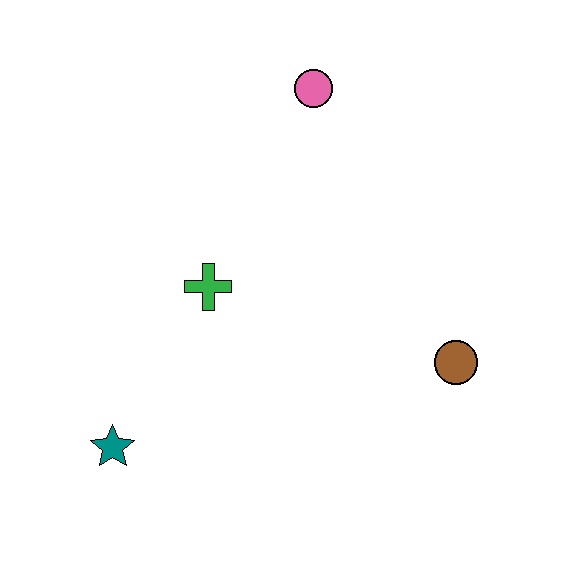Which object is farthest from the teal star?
The pink circle is farthest from the teal star.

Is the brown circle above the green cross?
No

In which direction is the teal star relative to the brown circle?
The teal star is to the left of the brown circle.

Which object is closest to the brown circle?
The green cross is closest to the brown circle.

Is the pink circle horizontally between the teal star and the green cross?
No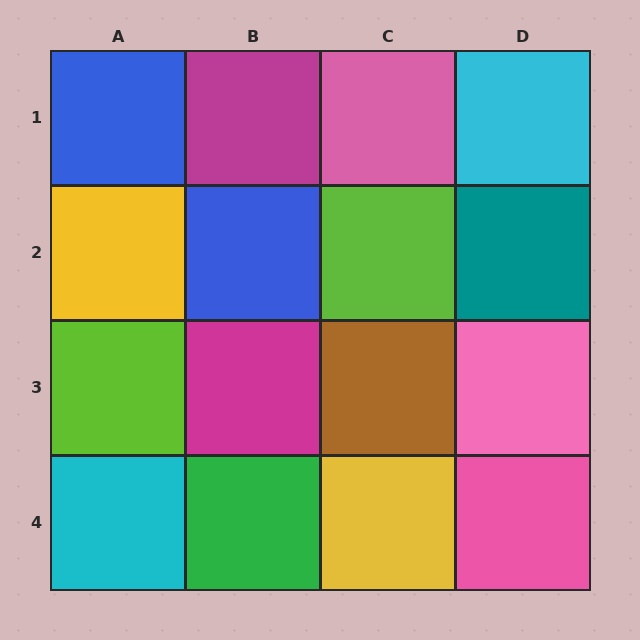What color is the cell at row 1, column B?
Magenta.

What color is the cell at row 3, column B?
Magenta.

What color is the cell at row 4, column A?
Cyan.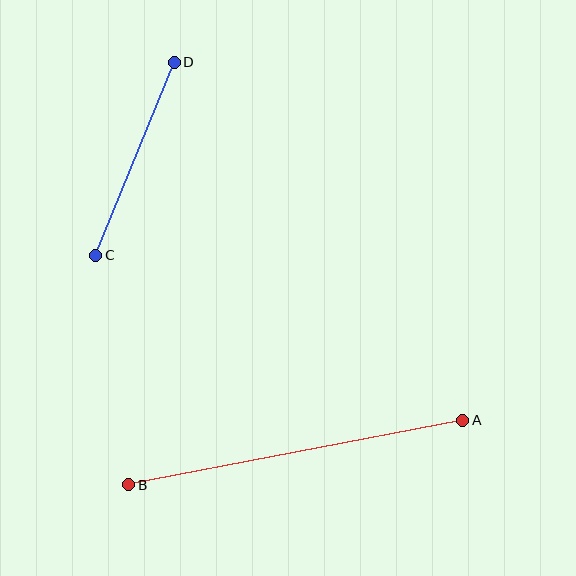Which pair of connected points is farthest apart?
Points A and B are farthest apart.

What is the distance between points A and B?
The distance is approximately 340 pixels.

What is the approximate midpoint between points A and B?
The midpoint is at approximately (296, 453) pixels.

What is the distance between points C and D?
The distance is approximately 208 pixels.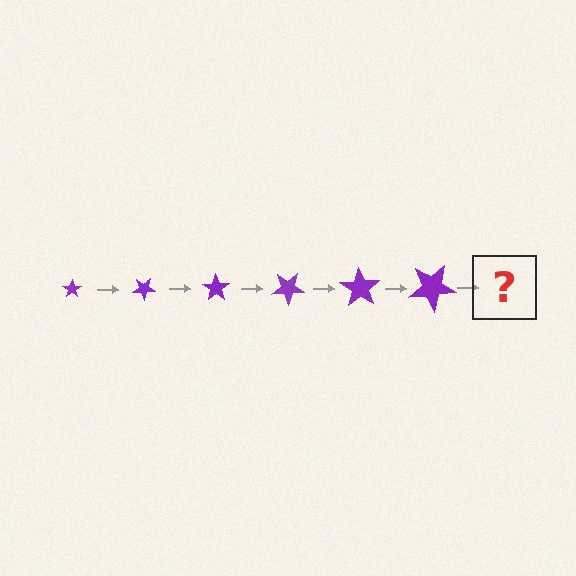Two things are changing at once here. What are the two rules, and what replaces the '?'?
The two rules are that the star grows larger each step and it rotates 35 degrees each step. The '?' should be a star, larger than the previous one and rotated 210 degrees from the start.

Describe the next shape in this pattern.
It should be a star, larger than the previous one and rotated 210 degrees from the start.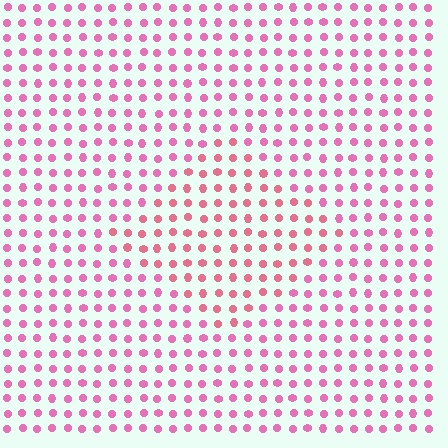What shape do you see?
I see a diamond.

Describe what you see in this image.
The image is filled with small pink elements in a uniform arrangement. A diamond-shaped region is visible where the elements are tinted to a slightly different hue, forming a subtle color boundary.